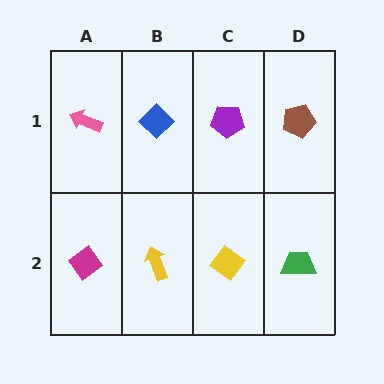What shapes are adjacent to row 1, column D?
A green trapezoid (row 2, column D), a purple pentagon (row 1, column C).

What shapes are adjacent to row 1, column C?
A yellow diamond (row 2, column C), a blue diamond (row 1, column B), a brown pentagon (row 1, column D).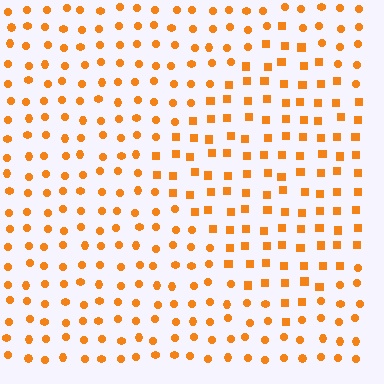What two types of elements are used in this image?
The image uses squares inside the diamond region and circles outside it.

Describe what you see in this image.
The image is filled with small orange elements arranged in a uniform grid. A diamond-shaped region contains squares, while the surrounding area contains circles. The boundary is defined purely by the change in element shape.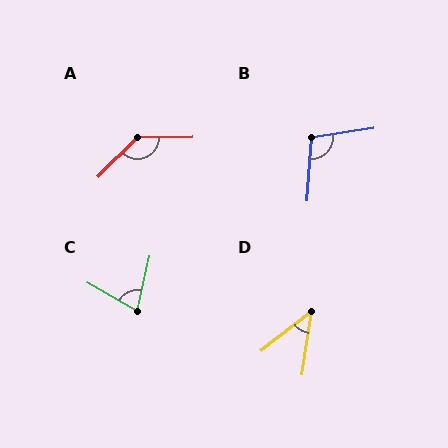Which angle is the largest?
A, at approximately 136 degrees.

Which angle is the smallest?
D, at approximately 43 degrees.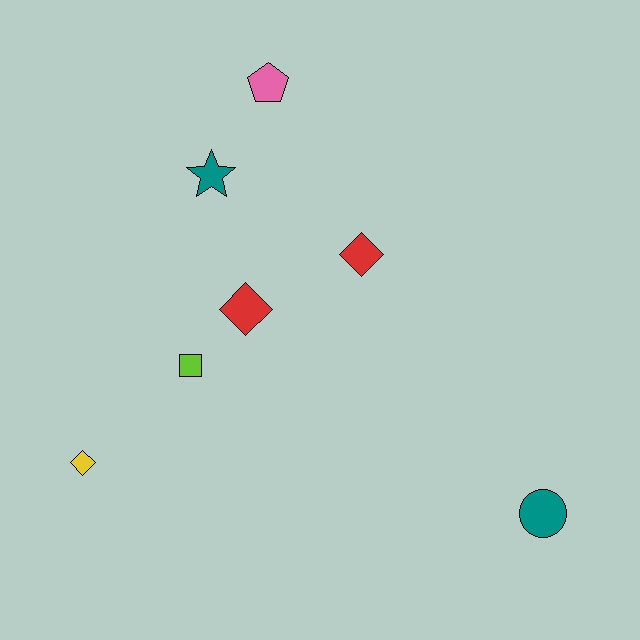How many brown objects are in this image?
There are no brown objects.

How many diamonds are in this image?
There are 3 diamonds.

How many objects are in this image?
There are 7 objects.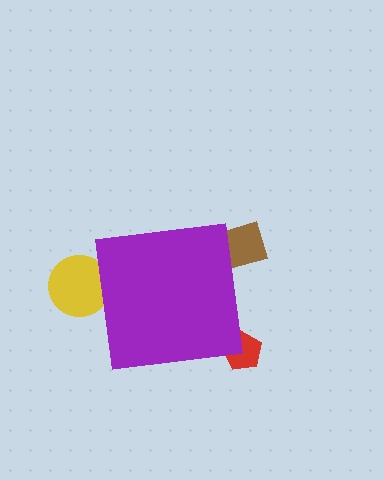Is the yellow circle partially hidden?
Yes, the yellow circle is partially hidden behind the purple square.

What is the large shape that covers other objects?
A purple square.